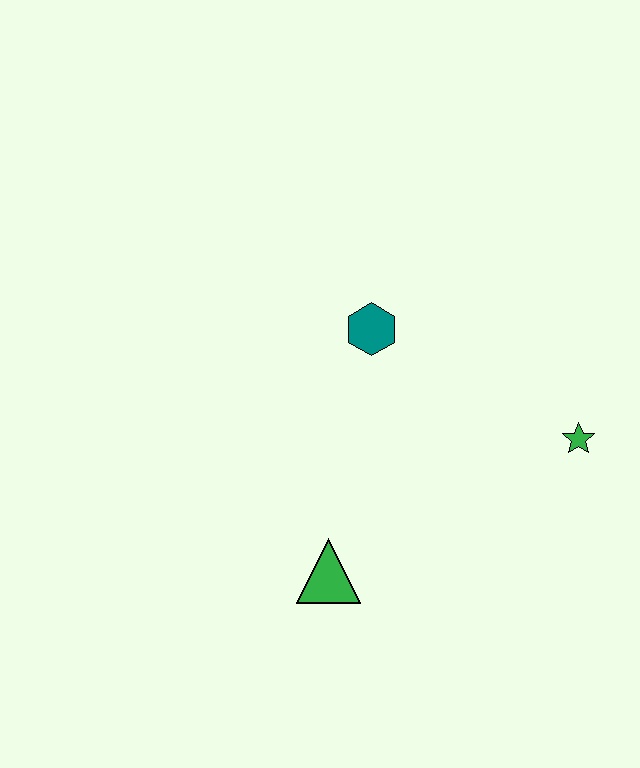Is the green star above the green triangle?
Yes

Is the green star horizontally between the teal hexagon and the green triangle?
No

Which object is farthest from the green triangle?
The green star is farthest from the green triangle.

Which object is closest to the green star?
The teal hexagon is closest to the green star.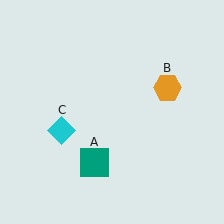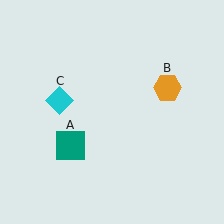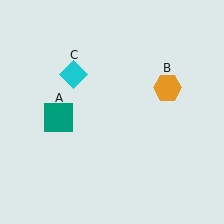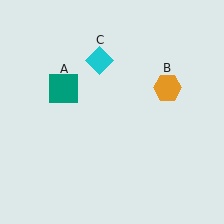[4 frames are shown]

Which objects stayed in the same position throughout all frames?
Orange hexagon (object B) remained stationary.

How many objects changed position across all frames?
2 objects changed position: teal square (object A), cyan diamond (object C).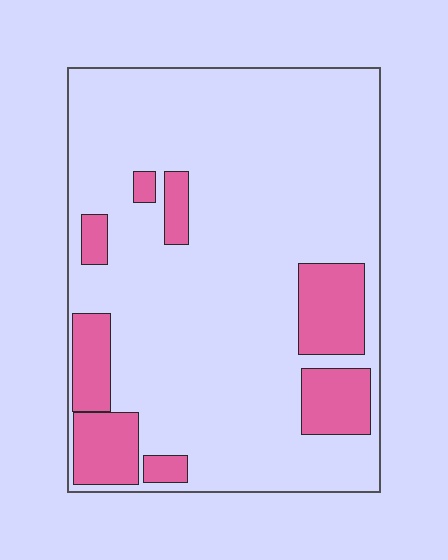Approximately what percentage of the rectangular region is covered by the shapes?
Approximately 20%.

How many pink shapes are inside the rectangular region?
8.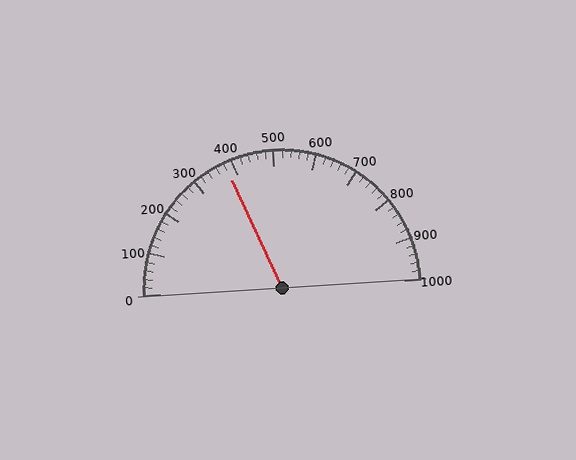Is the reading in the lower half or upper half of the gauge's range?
The reading is in the lower half of the range (0 to 1000).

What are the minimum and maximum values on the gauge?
The gauge ranges from 0 to 1000.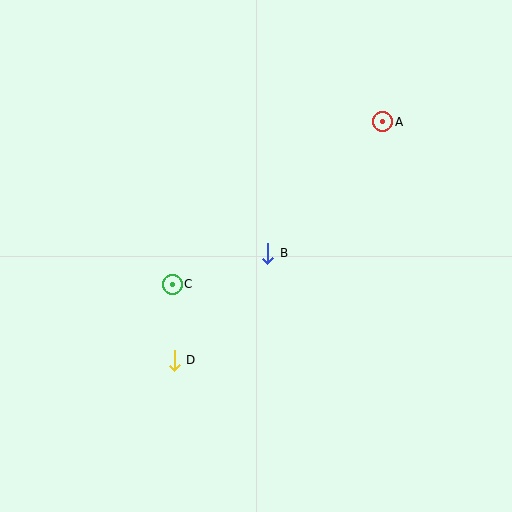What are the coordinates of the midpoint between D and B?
The midpoint between D and B is at (221, 307).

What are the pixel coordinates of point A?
Point A is at (383, 122).